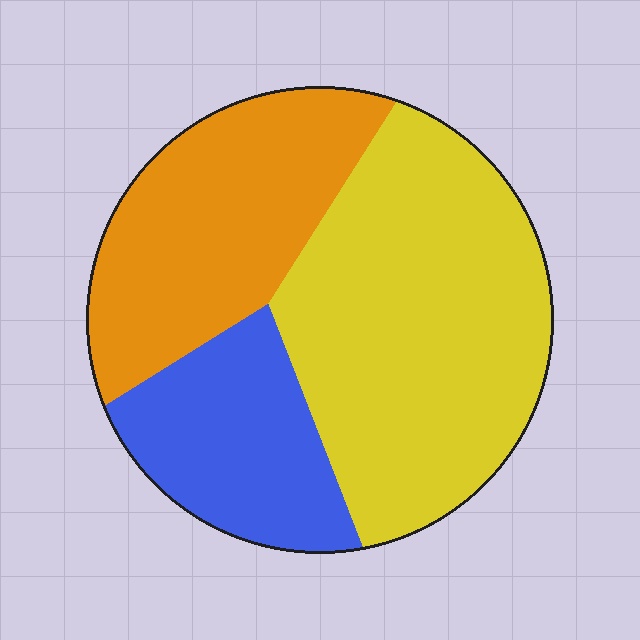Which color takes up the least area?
Blue, at roughly 20%.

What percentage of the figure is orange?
Orange takes up about one third (1/3) of the figure.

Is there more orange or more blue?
Orange.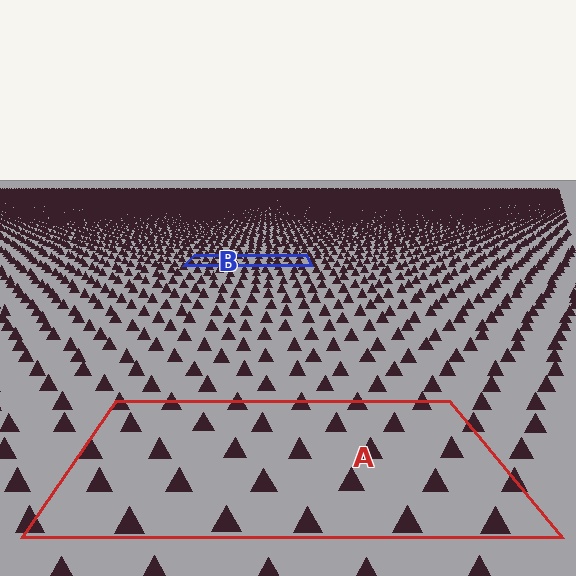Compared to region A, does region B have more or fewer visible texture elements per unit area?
Region B has more texture elements per unit area — they are packed more densely because it is farther away.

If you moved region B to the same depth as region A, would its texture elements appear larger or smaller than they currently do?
They would appear larger. At a closer depth, the same texture elements are projected at a bigger on-screen size.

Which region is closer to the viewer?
Region A is closer. The texture elements there are larger and more spread out.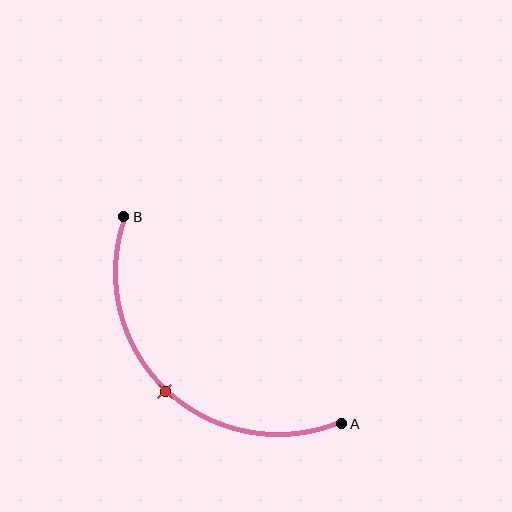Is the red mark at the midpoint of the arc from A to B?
Yes. The red mark lies on the arc at equal arc-length from both A and B — it is the arc midpoint.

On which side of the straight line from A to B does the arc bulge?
The arc bulges below and to the left of the straight line connecting A and B.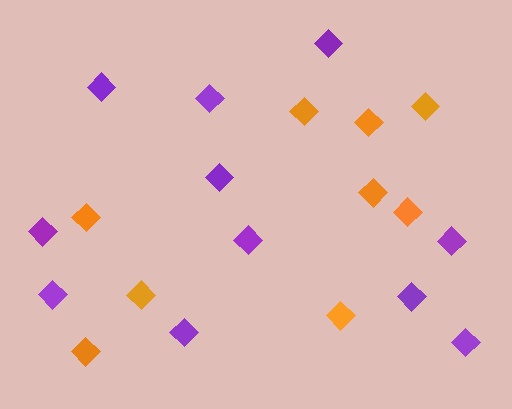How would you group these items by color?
There are 2 groups: one group of orange diamonds (9) and one group of purple diamonds (11).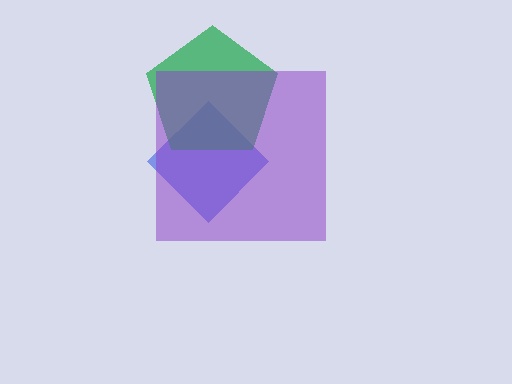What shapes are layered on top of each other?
The layered shapes are: a blue diamond, a green pentagon, a purple square.